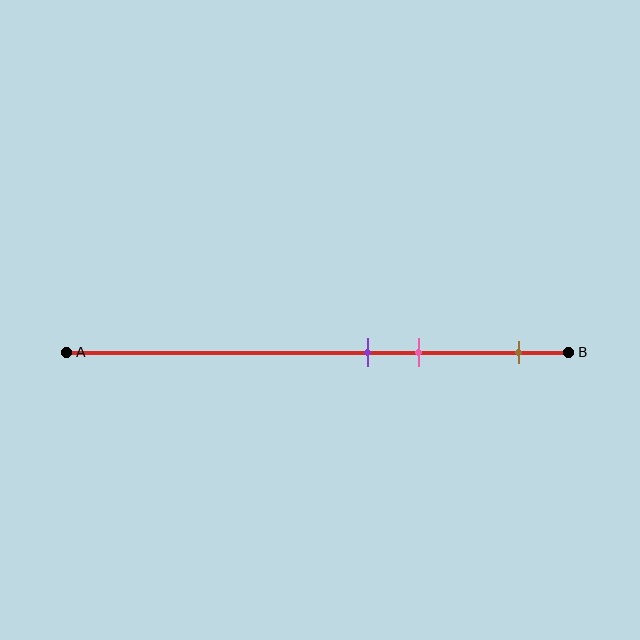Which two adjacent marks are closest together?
The purple and pink marks are the closest adjacent pair.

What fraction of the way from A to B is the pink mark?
The pink mark is approximately 70% (0.7) of the way from A to B.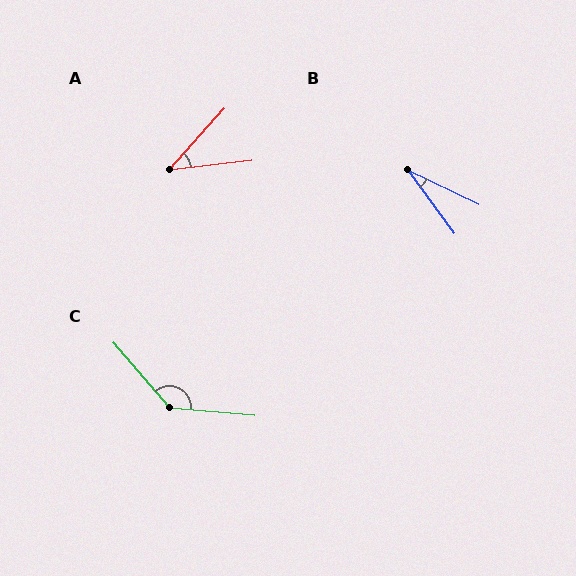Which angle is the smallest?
B, at approximately 28 degrees.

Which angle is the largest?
C, at approximately 136 degrees.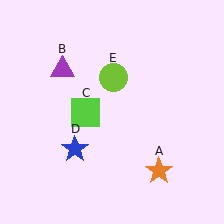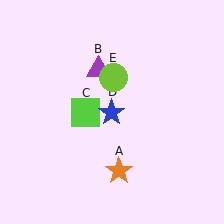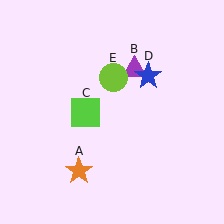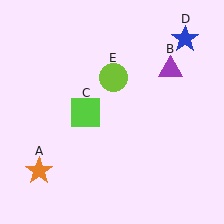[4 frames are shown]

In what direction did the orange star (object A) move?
The orange star (object A) moved left.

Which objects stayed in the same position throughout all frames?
Lime square (object C) and lime circle (object E) remained stationary.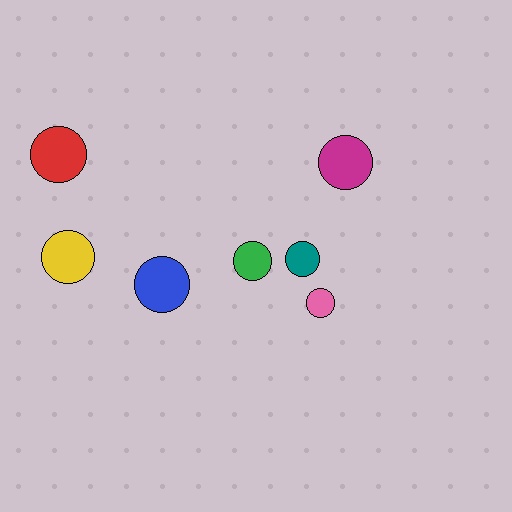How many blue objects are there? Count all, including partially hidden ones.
There is 1 blue object.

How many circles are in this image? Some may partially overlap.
There are 7 circles.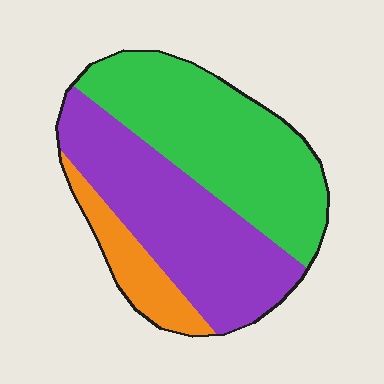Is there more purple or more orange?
Purple.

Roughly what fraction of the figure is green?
Green covers about 45% of the figure.